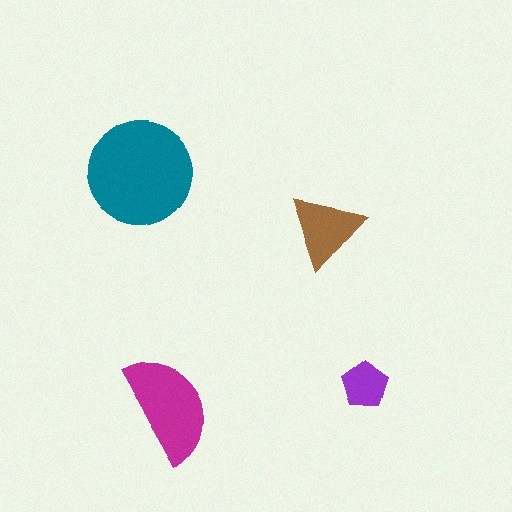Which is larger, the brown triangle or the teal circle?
The teal circle.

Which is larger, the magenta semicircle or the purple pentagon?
The magenta semicircle.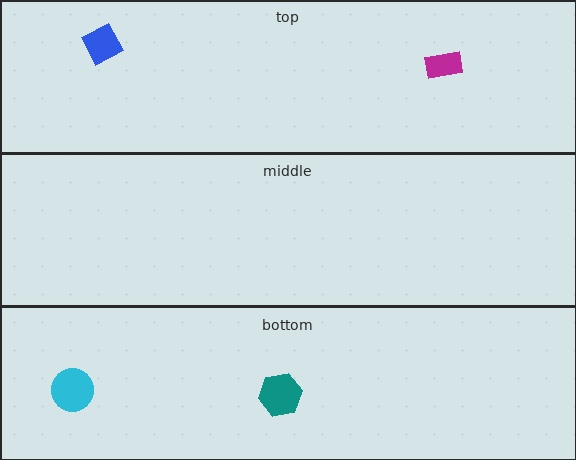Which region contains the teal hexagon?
The bottom region.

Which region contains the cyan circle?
The bottom region.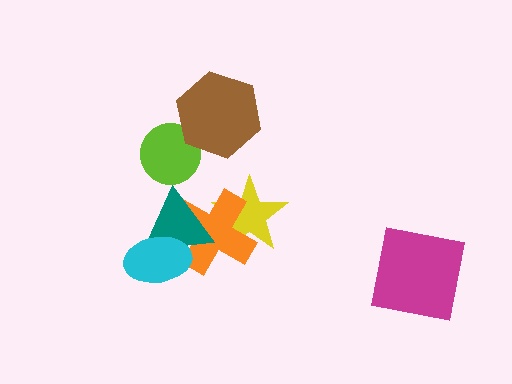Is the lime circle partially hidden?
Yes, it is partially covered by another shape.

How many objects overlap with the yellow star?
2 objects overlap with the yellow star.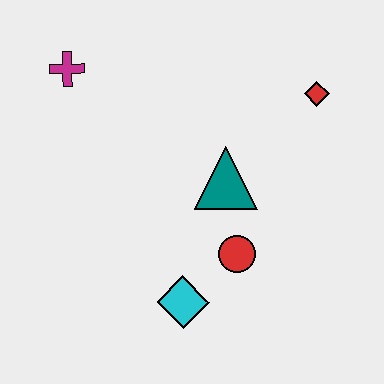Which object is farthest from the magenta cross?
The cyan diamond is farthest from the magenta cross.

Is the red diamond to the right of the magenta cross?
Yes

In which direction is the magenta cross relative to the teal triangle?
The magenta cross is to the left of the teal triangle.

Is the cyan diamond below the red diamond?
Yes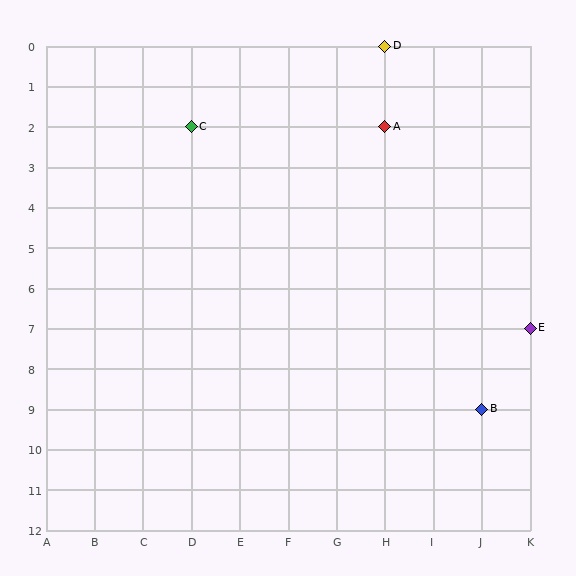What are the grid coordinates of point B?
Point B is at grid coordinates (J, 9).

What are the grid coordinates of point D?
Point D is at grid coordinates (H, 0).